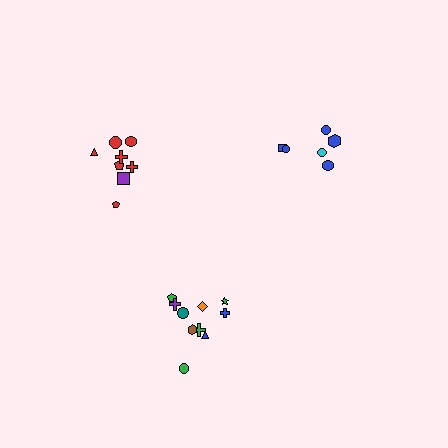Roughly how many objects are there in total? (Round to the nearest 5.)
Roughly 25 objects in total.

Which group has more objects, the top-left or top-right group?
The top-left group.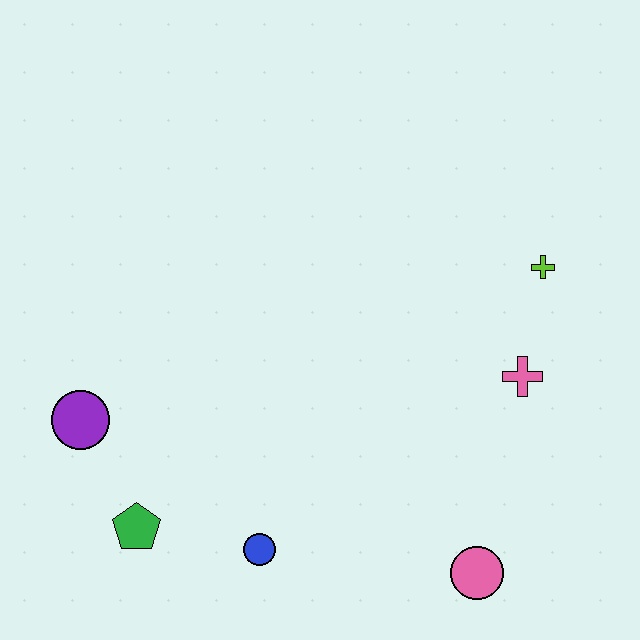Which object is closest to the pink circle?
The pink cross is closest to the pink circle.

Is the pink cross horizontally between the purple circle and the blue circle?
No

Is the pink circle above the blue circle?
No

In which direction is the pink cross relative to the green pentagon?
The pink cross is to the right of the green pentagon.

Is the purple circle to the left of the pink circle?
Yes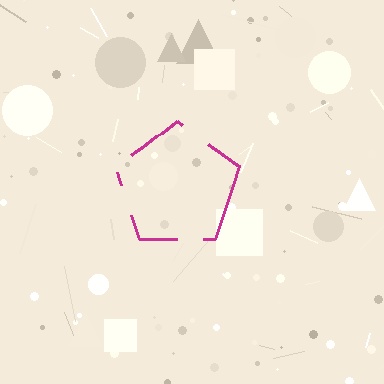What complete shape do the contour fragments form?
The contour fragments form a pentagon.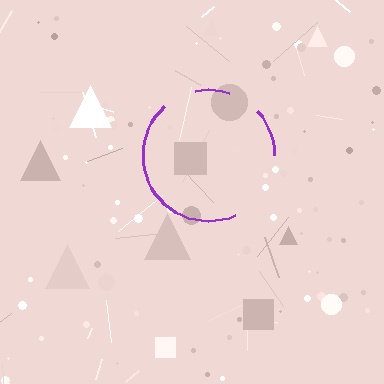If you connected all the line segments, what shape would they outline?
They would outline a circle.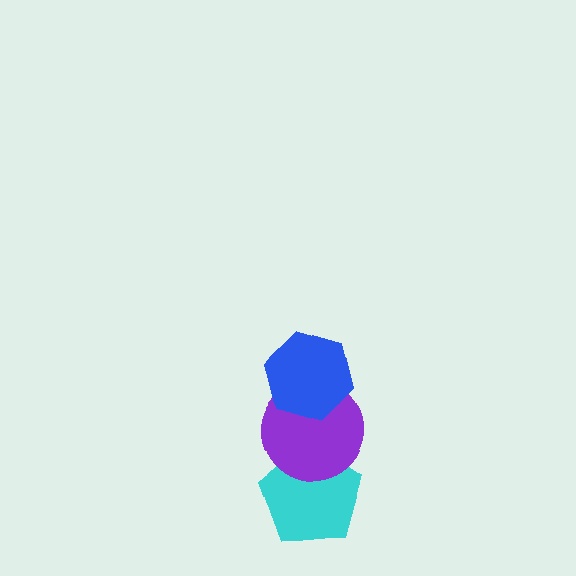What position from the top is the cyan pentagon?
The cyan pentagon is 3rd from the top.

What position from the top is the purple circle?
The purple circle is 2nd from the top.